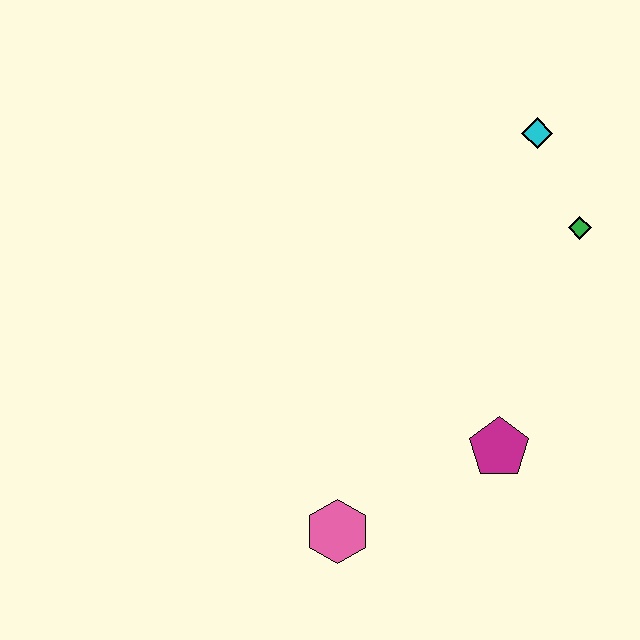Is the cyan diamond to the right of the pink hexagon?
Yes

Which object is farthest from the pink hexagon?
The cyan diamond is farthest from the pink hexagon.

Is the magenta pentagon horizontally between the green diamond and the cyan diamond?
No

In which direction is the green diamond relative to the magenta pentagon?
The green diamond is above the magenta pentagon.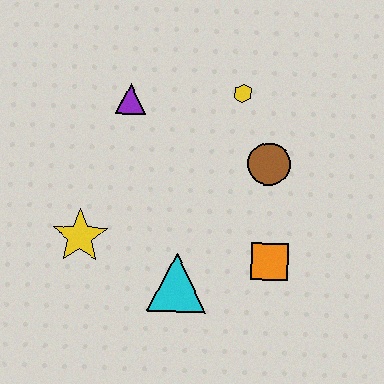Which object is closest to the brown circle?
The yellow hexagon is closest to the brown circle.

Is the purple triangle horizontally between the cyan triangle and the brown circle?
No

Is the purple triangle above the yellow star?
Yes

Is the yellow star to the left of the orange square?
Yes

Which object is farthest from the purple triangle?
The orange square is farthest from the purple triangle.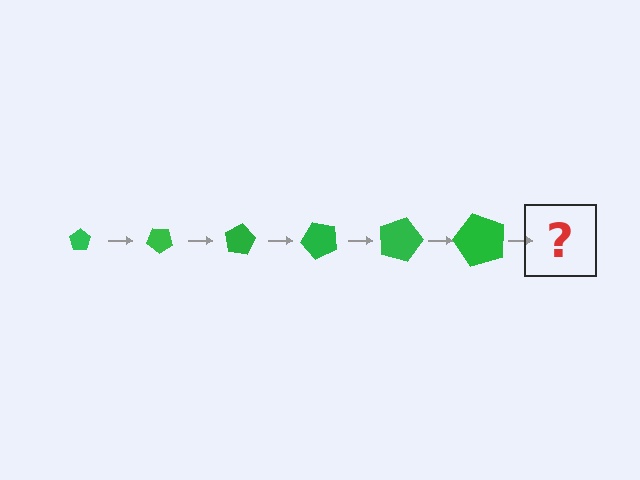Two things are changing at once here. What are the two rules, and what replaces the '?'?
The two rules are that the pentagon grows larger each step and it rotates 40 degrees each step. The '?' should be a pentagon, larger than the previous one and rotated 240 degrees from the start.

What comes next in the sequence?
The next element should be a pentagon, larger than the previous one and rotated 240 degrees from the start.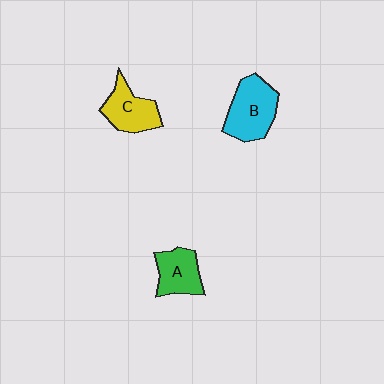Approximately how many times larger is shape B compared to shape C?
Approximately 1.3 times.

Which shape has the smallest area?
Shape A (green).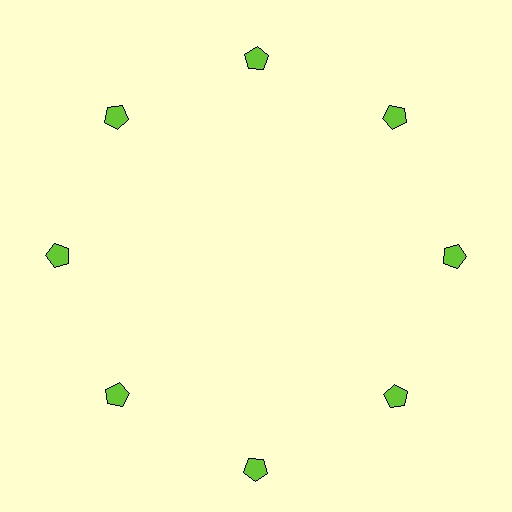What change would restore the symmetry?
The symmetry would be restored by moving it inward, back onto the ring so that all 8 pentagons sit at equal angles and equal distance from the center.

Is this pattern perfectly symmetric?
No. The 8 lime pentagons are arranged in a ring, but one element near the 6 o'clock position is pushed outward from the center, breaking the 8-fold rotational symmetry.